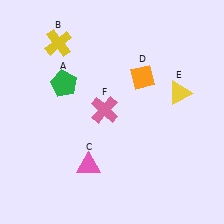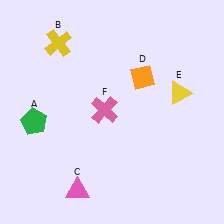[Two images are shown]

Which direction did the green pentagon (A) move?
The green pentagon (A) moved down.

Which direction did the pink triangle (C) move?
The pink triangle (C) moved down.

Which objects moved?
The objects that moved are: the green pentagon (A), the pink triangle (C).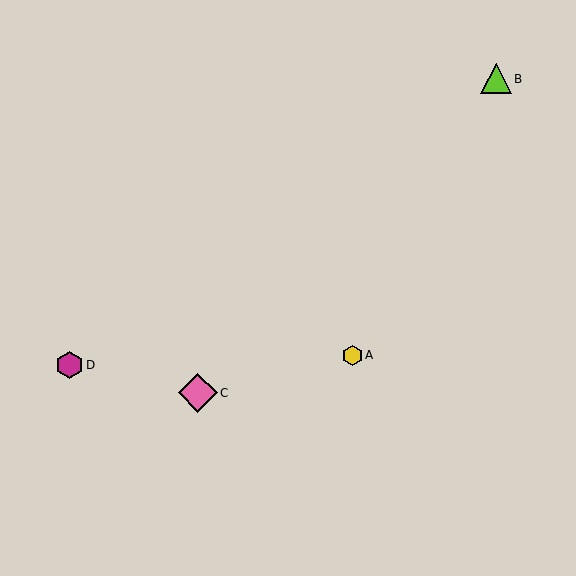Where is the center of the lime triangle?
The center of the lime triangle is at (496, 79).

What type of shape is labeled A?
Shape A is a yellow hexagon.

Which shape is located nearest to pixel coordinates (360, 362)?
The yellow hexagon (labeled A) at (352, 355) is nearest to that location.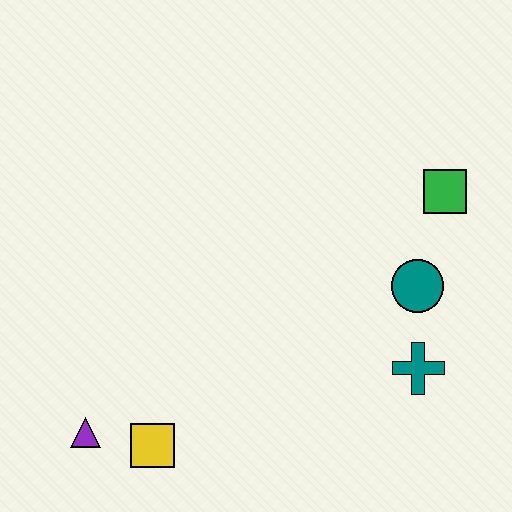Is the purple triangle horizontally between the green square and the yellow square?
No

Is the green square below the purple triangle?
No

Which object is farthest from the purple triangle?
The green square is farthest from the purple triangle.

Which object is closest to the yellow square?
The purple triangle is closest to the yellow square.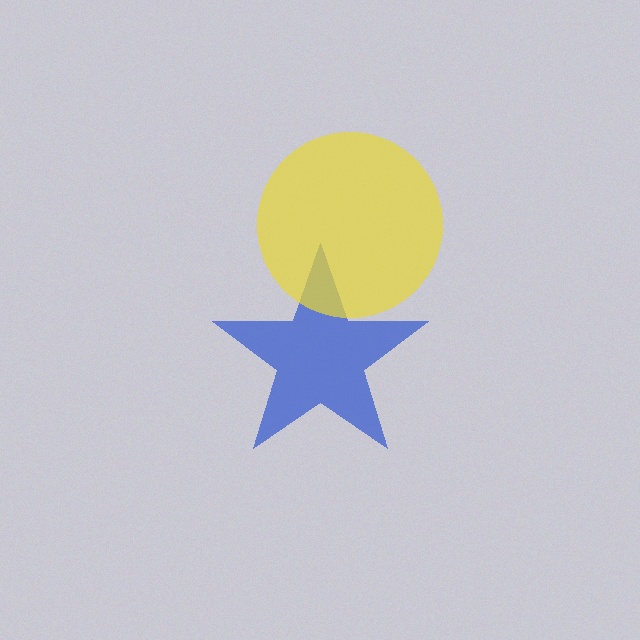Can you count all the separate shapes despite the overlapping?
Yes, there are 2 separate shapes.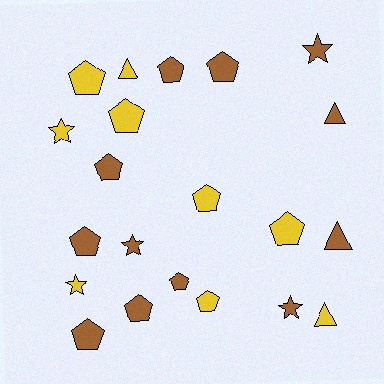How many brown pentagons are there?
There are 7 brown pentagons.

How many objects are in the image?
There are 21 objects.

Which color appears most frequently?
Brown, with 12 objects.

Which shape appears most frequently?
Pentagon, with 12 objects.